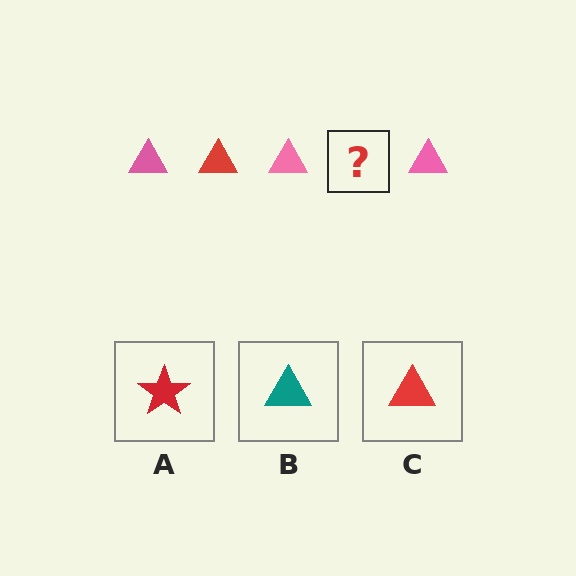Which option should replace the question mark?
Option C.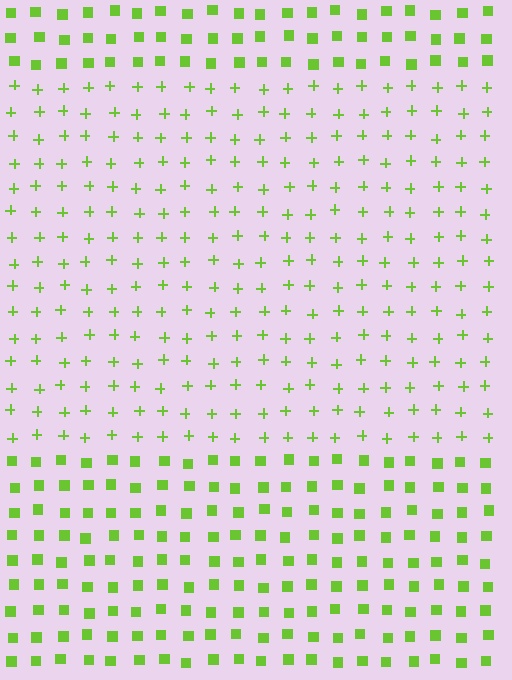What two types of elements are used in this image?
The image uses plus signs inside the rectangle region and squares outside it.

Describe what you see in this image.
The image is filled with small lime elements arranged in a uniform grid. A rectangle-shaped region contains plus signs, while the surrounding area contains squares. The boundary is defined purely by the change in element shape.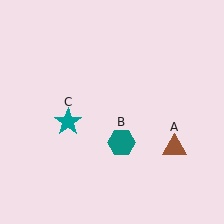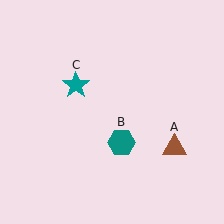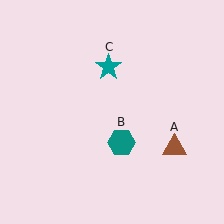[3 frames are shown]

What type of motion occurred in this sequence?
The teal star (object C) rotated clockwise around the center of the scene.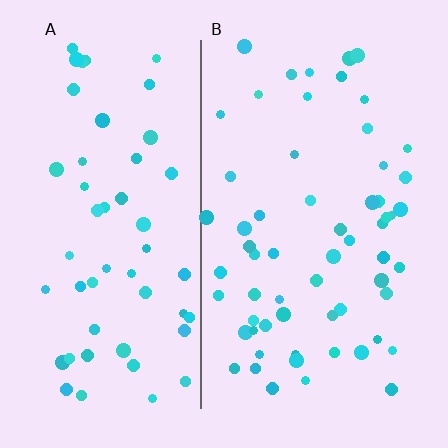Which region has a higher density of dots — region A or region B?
B (the right).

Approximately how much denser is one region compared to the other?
Approximately 1.2× — region B over region A.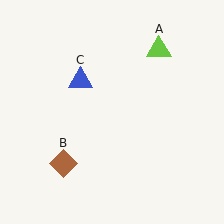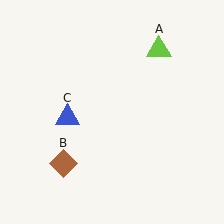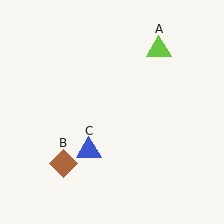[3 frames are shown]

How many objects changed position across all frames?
1 object changed position: blue triangle (object C).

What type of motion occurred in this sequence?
The blue triangle (object C) rotated counterclockwise around the center of the scene.